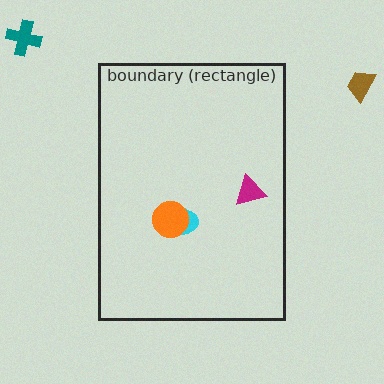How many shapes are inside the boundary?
3 inside, 2 outside.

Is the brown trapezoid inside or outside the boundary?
Outside.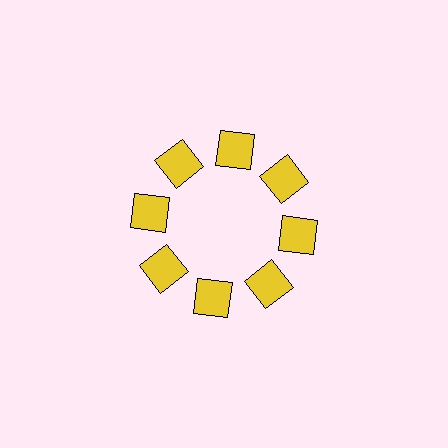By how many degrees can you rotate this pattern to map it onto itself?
The pattern maps onto itself every 45 degrees of rotation.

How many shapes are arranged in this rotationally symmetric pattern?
There are 8 shapes, arranged in 8 groups of 1.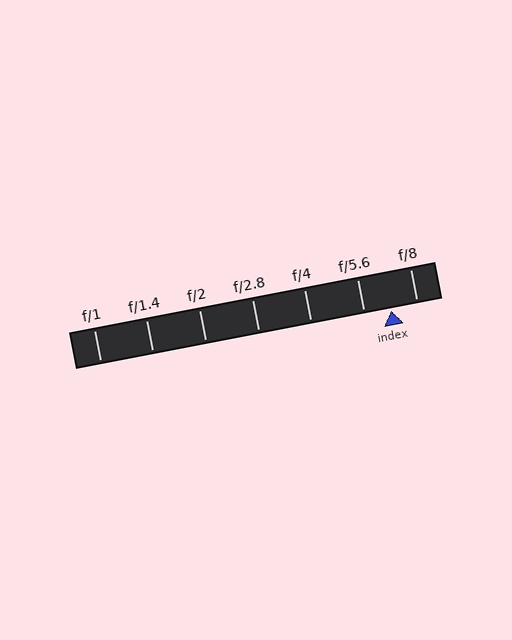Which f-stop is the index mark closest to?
The index mark is closest to f/5.6.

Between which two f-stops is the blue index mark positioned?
The index mark is between f/5.6 and f/8.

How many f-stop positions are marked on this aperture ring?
There are 7 f-stop positions marked.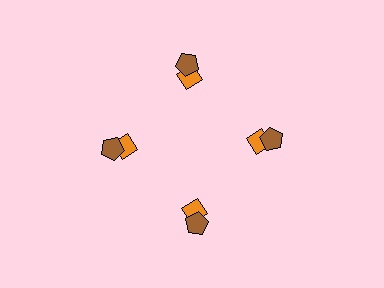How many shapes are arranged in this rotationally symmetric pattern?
There are 8 shapes, arranged in 4 groups of 2.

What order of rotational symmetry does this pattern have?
This pattern has 4-fold rotational symmetry.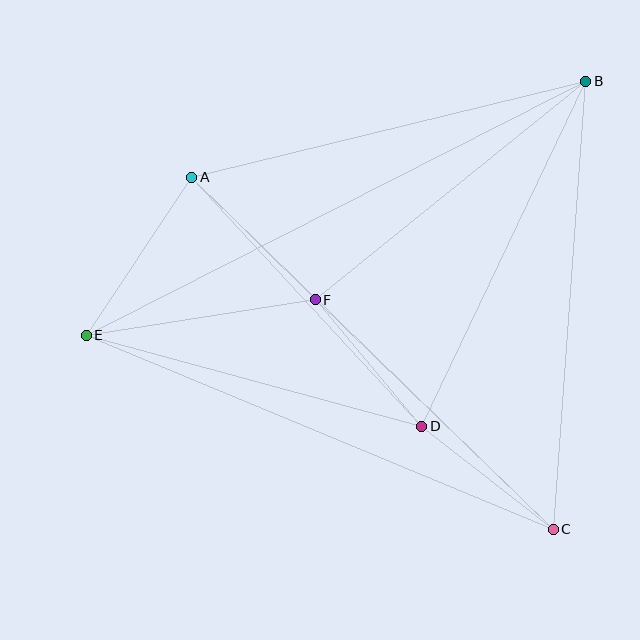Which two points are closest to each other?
Points D and F are closest to each other.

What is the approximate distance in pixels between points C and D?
The distance between C and D is approximately 167 pixels.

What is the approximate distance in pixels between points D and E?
The distance between D and E is approximately 348 pixels.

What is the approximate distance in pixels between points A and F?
The distance between A and F is approximately 174 pixels.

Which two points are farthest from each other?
Points B and E are farthest from each other.